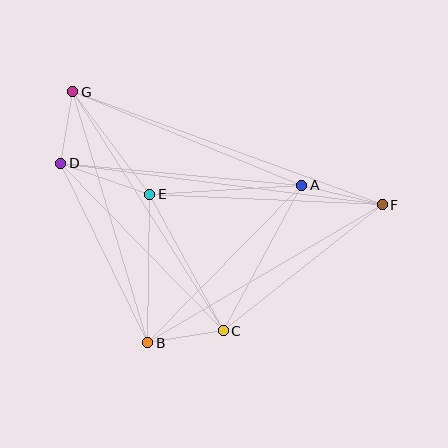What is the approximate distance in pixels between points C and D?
The distance between C and D is approximately 233 pixels.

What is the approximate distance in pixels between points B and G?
The distance between B and G is approximately 262 pixels.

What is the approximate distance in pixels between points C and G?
The distance between C and G is approximately 282 pixels.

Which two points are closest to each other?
Points D and G are closest to each other.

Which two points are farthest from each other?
Points F and G are farthest from each other.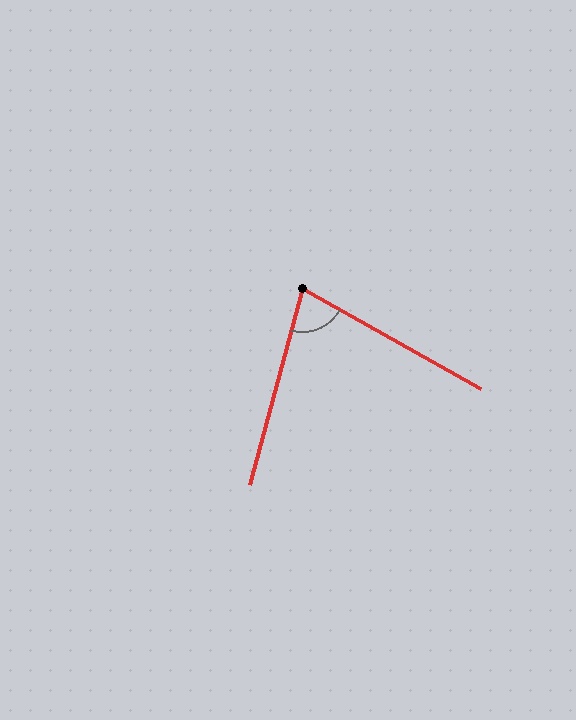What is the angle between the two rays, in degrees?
Approximately 76 degrees.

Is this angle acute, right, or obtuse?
It is acute.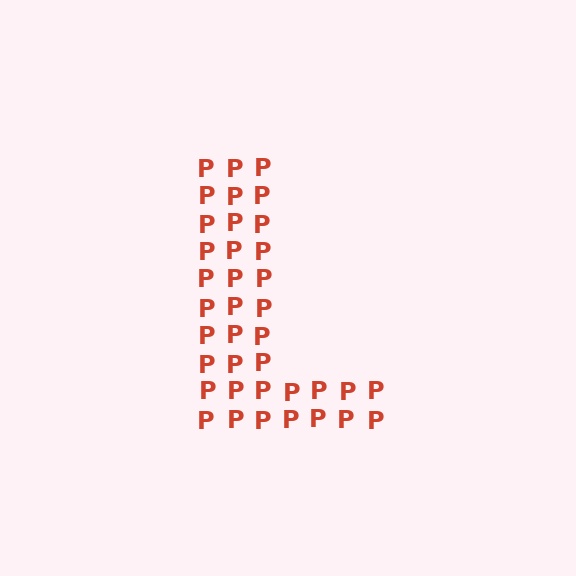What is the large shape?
The large shape is the letter L.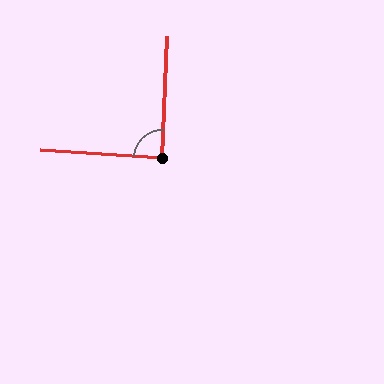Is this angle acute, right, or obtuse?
It is approximately a right angle.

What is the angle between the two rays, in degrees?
Approximately 89 degrees.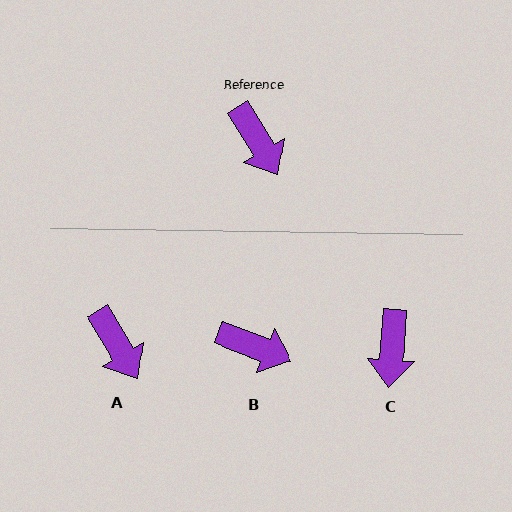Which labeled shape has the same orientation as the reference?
A.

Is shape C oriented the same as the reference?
No, it is off by about 35 degrees.